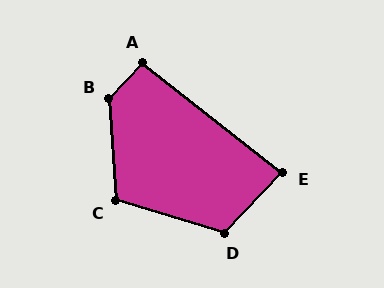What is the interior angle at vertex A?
Approximately 96 degrees (obtuse).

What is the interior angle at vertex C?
Approximately 111 degrees (obtuse).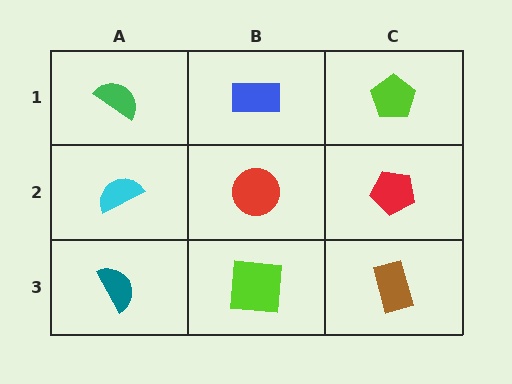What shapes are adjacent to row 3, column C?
A red pentagon (row 2, column C), a lime square (row 3, column B).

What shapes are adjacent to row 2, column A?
A green semicircle (row 1, column A), a teal semicircle (row 3, column A), a red circle (row 2, column B).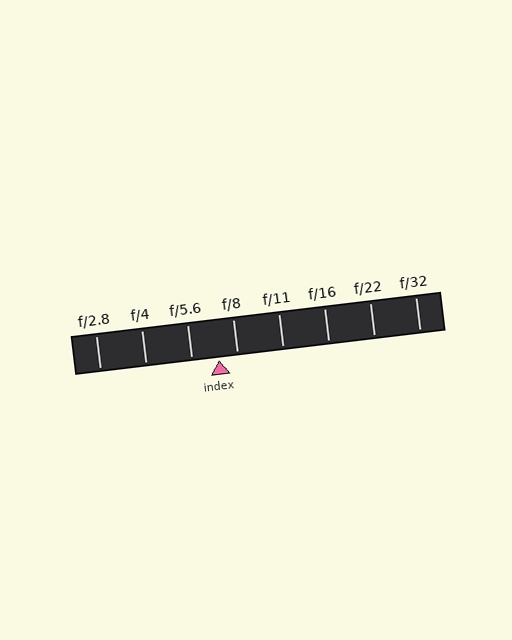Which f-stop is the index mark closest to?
The index mark is closest to f/8.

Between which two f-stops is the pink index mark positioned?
The index mark is between f/5.6 and f/8.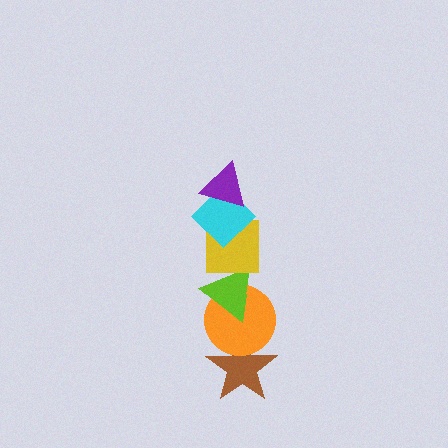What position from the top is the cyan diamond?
The cyan diamond is 2nd from the top.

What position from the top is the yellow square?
The yellow square is 3rd from the top.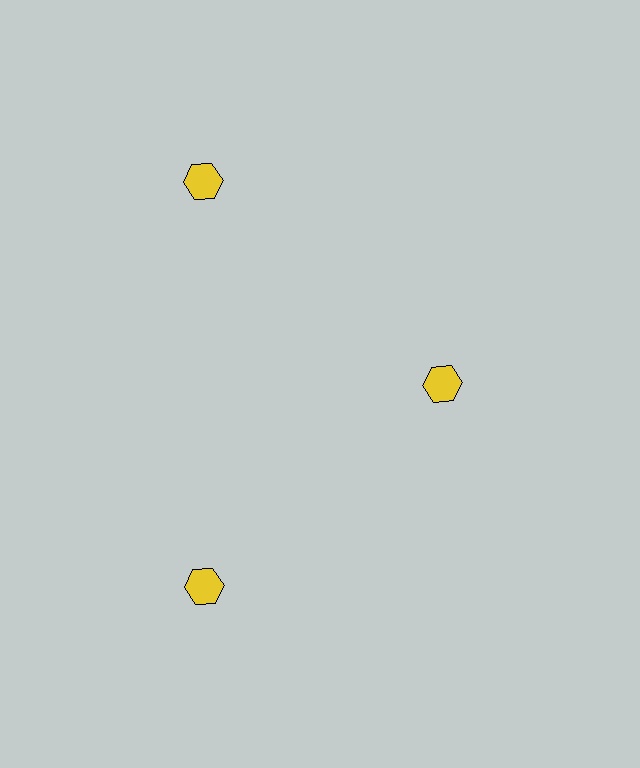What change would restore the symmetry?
The symmetry would be restored by moving it outward, back onto the ring so that all 3 hexagons sit at equal angles and equal distance from the center.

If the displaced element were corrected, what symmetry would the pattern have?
It would have 3-fold rotational symmetry — the pattern would map onto itself every 120 degrees.